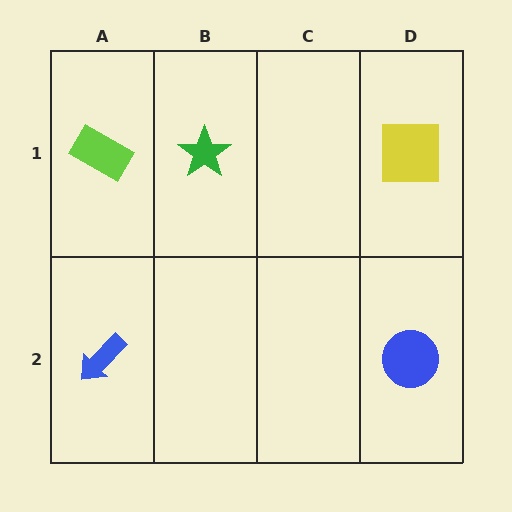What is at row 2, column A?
A blue arrow.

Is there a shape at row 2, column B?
No, that cell is empty.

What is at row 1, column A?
A lime rectangle.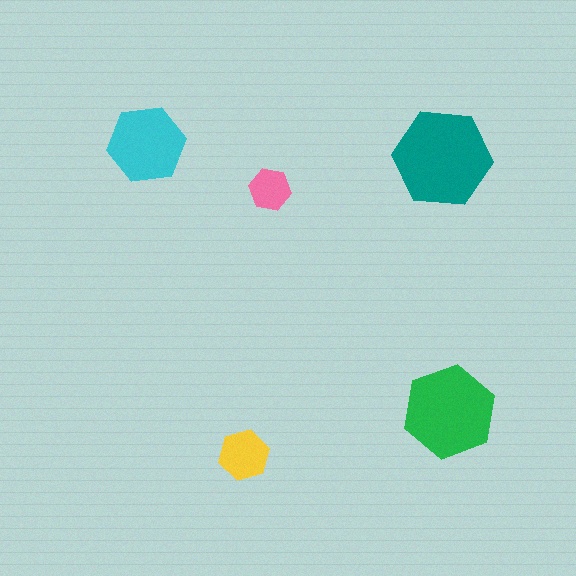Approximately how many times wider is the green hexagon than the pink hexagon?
About 2 times wider.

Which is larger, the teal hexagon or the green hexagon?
The teal one.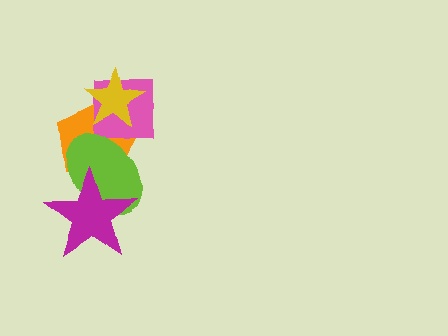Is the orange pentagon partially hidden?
Yes, it is partially covered by another shape.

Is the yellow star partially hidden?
No, no other shape covers it.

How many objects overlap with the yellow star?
2 objects overlap with the yellow star.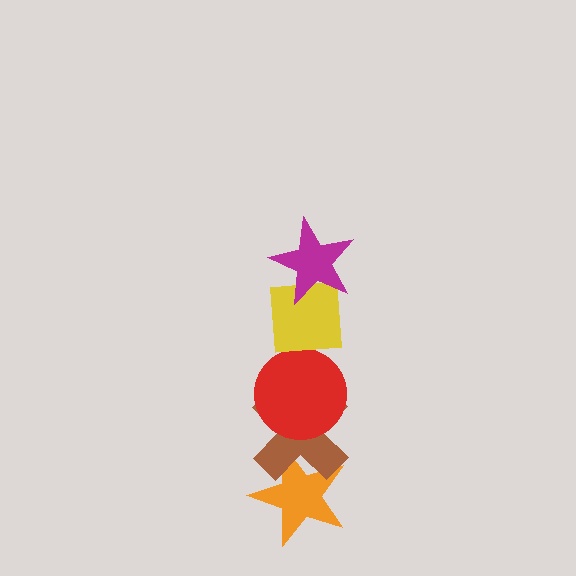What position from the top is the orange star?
The orange star is 5th from the top.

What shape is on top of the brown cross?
The red circle is on top of the brown cross.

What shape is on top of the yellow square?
The magenta star is on top of the yellow square.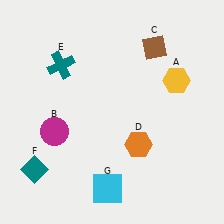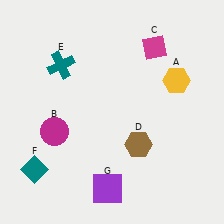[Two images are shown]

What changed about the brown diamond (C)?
In Image 1, C is brown. In Image 2, it changed to magenta.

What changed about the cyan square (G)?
In Image 1, G is cyan. In Image 2, it changed to purple.